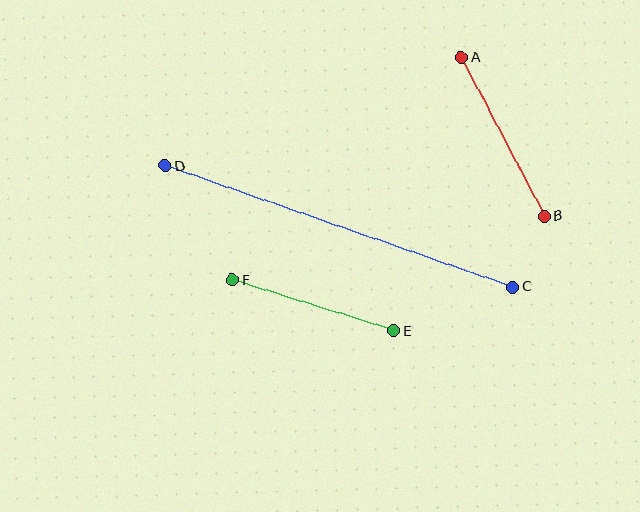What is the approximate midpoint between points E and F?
The midpoint is at approximately (313, 305) pixels.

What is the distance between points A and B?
The distance is approximately 179 pixels.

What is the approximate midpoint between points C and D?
The midpoint is at approximately (339, 226) pixels.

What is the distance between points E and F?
The distance is approximately 169 pixels.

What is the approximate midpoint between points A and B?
The midpoint is at approximately (503, 137) pixels.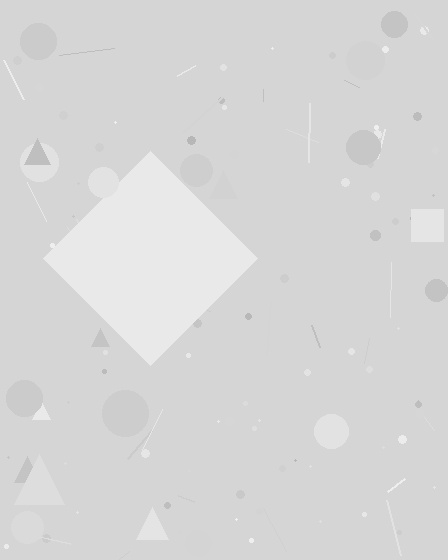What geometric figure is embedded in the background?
A diamond is embedded in the background.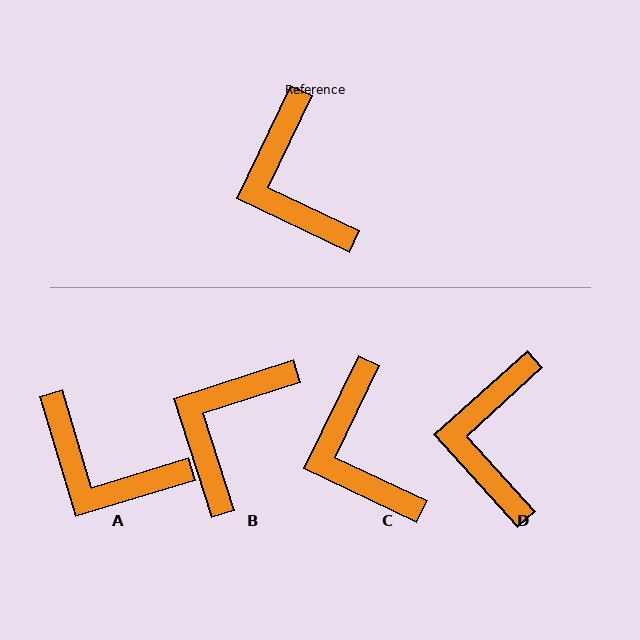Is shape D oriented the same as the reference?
No, it is off by about 22 degrees.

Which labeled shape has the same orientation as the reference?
C.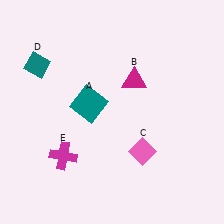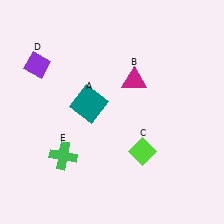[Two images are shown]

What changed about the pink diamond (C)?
In Image 1, C is pink. In Image 2, it changed to lime.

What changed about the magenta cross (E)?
In Image 1, E is magenta. In Image 2, it changed to green.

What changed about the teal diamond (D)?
In Image 1, D is teal. In Image 2, it changed to purple.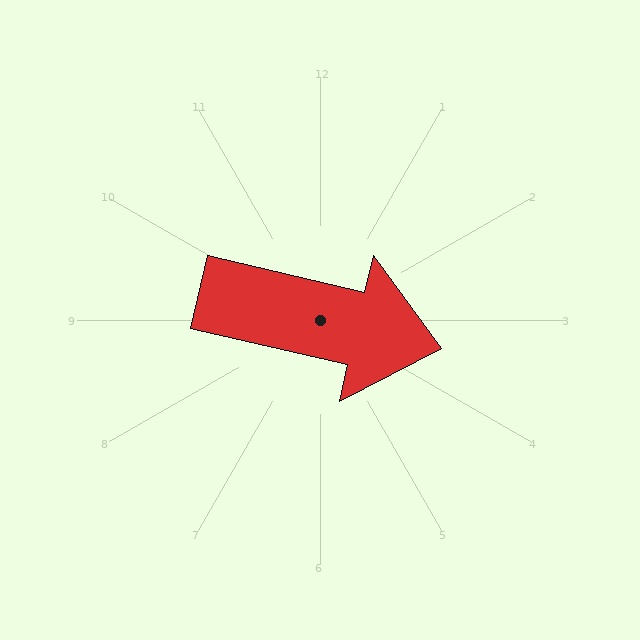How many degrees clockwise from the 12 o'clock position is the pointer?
Approximately 103 degrees.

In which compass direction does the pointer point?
East.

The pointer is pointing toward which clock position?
Roughly 3 o'clock.